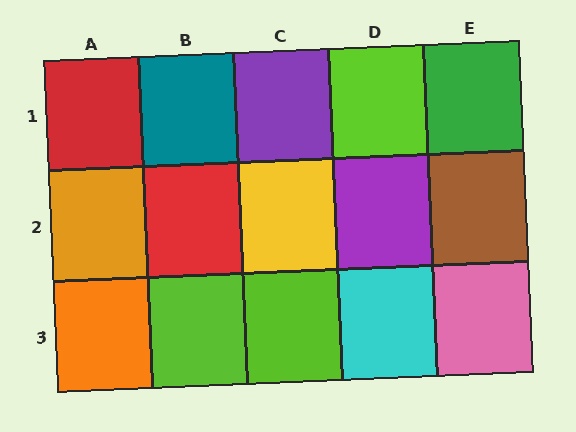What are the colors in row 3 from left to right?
Orange, lime, lime, cyan, pink.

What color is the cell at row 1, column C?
Purple.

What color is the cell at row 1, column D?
Lime.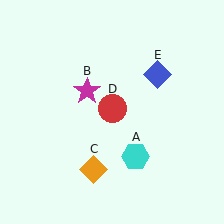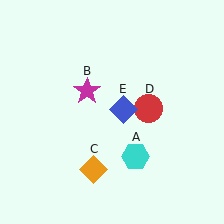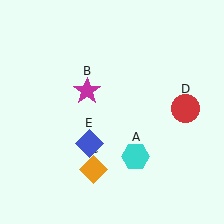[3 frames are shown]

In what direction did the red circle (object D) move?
The red circle (object D) moved right.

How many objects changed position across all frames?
2 objects changed position: red circle (object D), blue diamond (object E).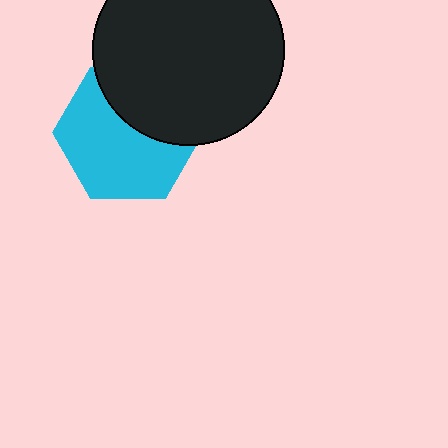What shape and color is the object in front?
The object in front is a black circle.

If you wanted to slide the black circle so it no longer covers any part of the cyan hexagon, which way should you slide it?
Slide it up — that is the most direct way to separate the two shapes.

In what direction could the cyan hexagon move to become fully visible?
The cyan hexagon could move down. That would shift it out from behind the black circle entirely.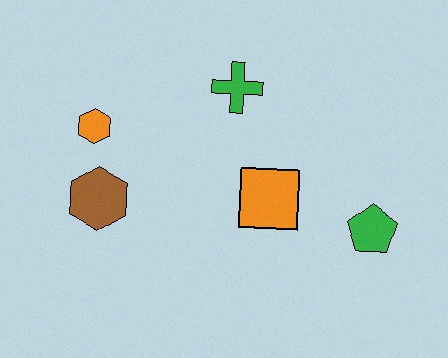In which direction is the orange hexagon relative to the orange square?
The orange hexagon is to the left of the orange square.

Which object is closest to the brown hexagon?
The orange hexagon is closest to the brown hexagon.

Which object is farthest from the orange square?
The orange hexagon is farthest from the orange square.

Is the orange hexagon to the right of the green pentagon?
No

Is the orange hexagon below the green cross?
Yes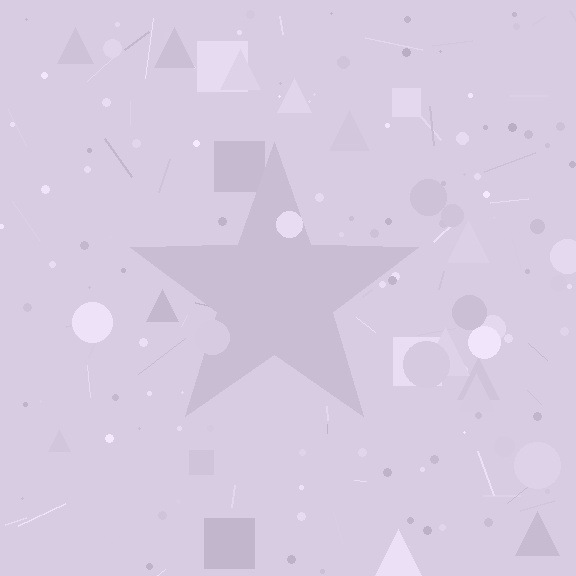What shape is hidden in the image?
A star is hidden in the image.